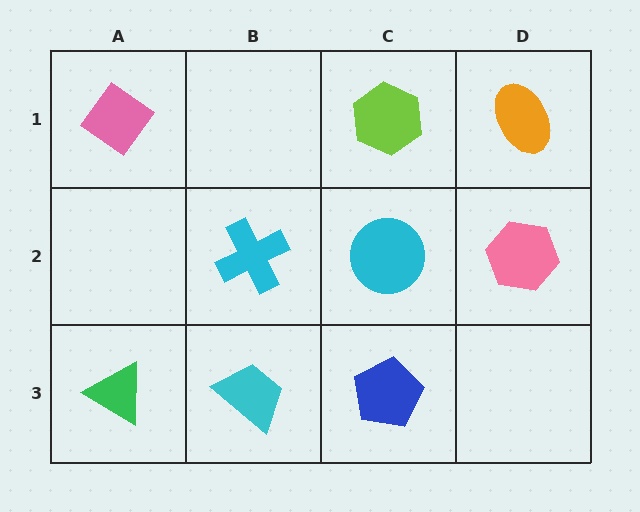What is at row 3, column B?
A cyan trapezoid.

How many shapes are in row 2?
3 shapes.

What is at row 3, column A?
A green triangle.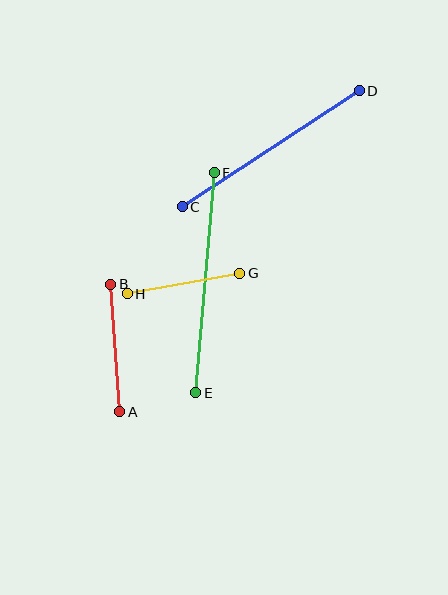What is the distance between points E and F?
The distance is approximately 221 pixels.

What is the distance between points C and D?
The distance is approximately 212 pixels.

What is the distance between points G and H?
The distance is approximately 114 pixels.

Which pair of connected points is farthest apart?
Points E and F are farthest apart.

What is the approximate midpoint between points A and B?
The midpoint is at approximately (115, 348) pixels.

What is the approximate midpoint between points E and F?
The midpoint is at approximately (205, 283) pixels.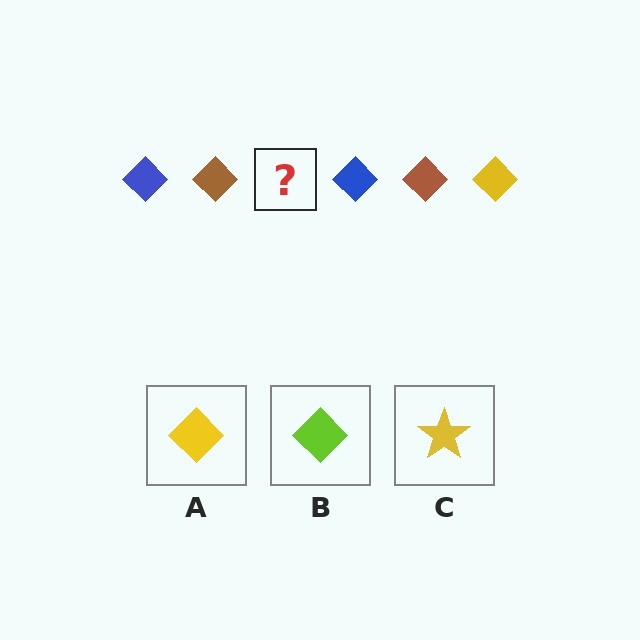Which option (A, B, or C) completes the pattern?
A.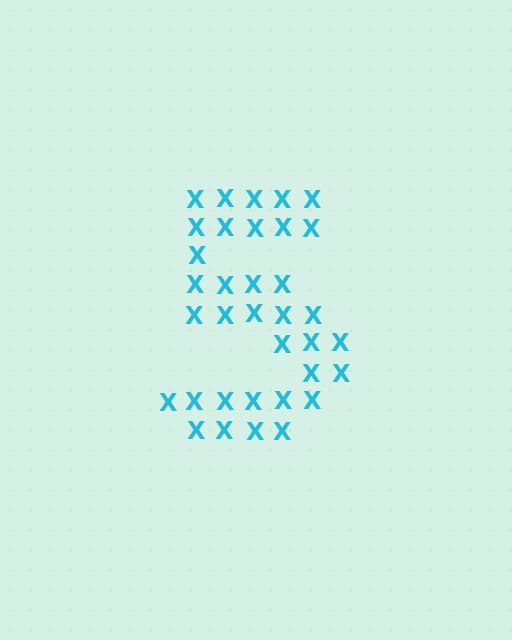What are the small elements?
The small elements are letter X's.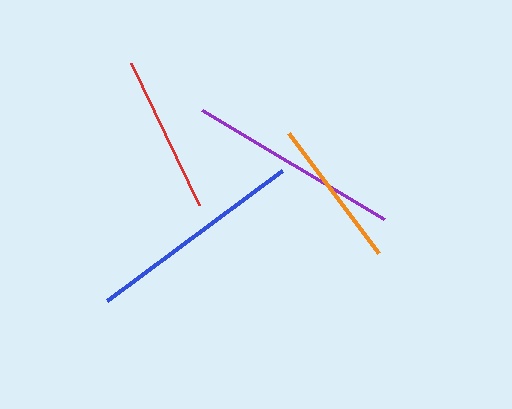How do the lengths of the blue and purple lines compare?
The blue and purple lines are approximately the same length.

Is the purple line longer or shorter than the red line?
The purple line is longer than the red line.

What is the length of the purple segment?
The purple segment is approximately 211 pixels long.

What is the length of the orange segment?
The orange segment is approximately 150 pixels long.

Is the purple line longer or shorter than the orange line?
The purple line is longer than the orange line.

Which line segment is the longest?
The blue line is the longest at approximately 217 pixels.